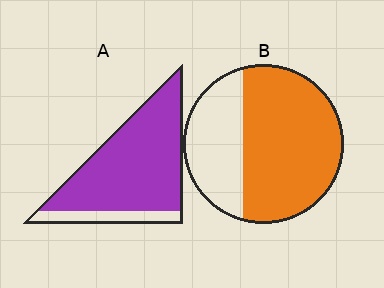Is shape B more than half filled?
Yes.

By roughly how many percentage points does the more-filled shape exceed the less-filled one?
By roughly 20 percentage points (A over B).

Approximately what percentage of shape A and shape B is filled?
A is approximately 85% and B is approximately 65%.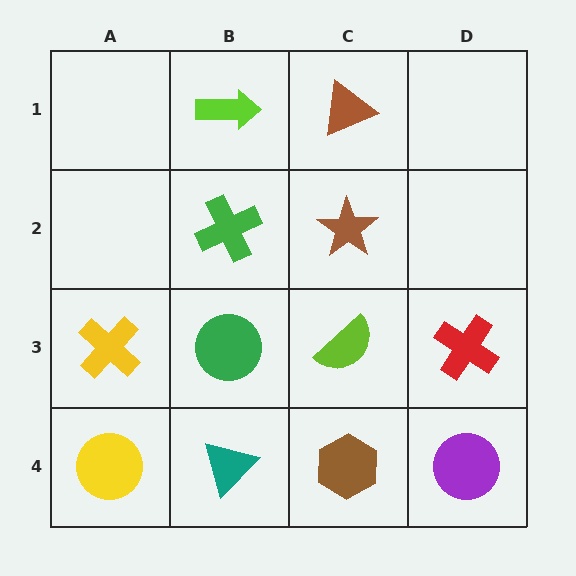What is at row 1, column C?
A brown triangle.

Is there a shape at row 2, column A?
No, that cell is empty.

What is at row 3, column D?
A red cross.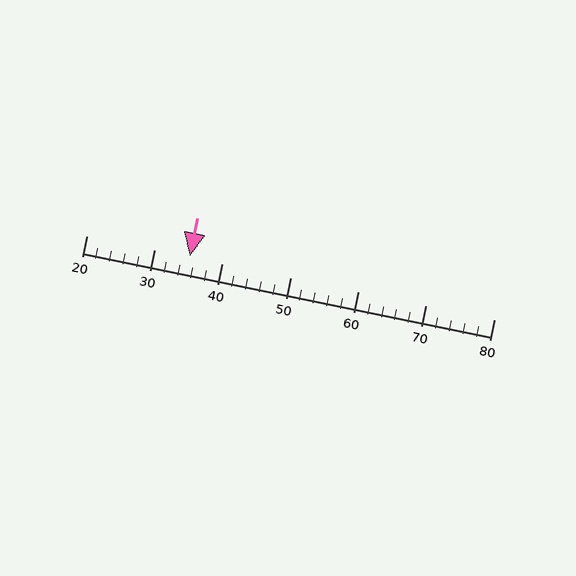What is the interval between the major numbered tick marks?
The major tick marks are spaced 10 units apart.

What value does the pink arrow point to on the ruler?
The pink arrow points to approximately 35.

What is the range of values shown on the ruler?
The ruler shows values from 20 to 80.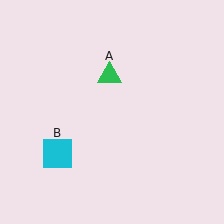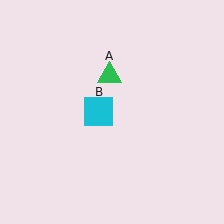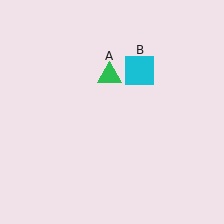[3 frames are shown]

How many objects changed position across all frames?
1 object changed position: cyan square (object B).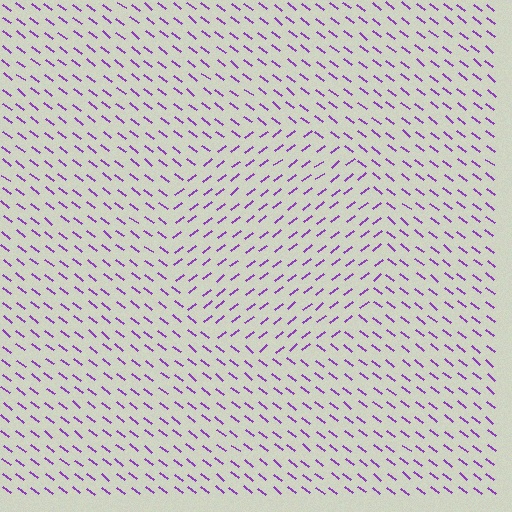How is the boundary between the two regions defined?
The boundary is defined purely by a change in line orientation (approximately 75 degrees difference). All lines are the same color and thickness.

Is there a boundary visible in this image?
Yes, there is a texture boundary formed by a change in line orientation.